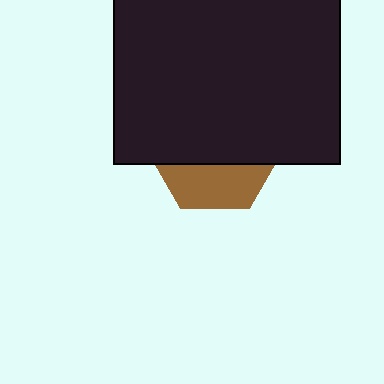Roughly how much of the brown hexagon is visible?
A small part of it is visible (roughly 33%).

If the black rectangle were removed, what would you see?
You would see the complete brown hexagon.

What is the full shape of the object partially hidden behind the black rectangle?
The partially hidden object is a brown hexagon.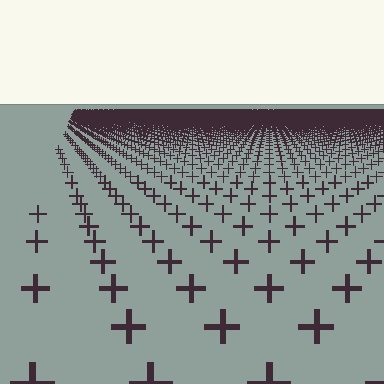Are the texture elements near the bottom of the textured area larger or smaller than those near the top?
Larger. Near the bottom, elements are closer to the viewer and appear at a bigger on-screen size.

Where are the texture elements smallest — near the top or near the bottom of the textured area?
Near the top.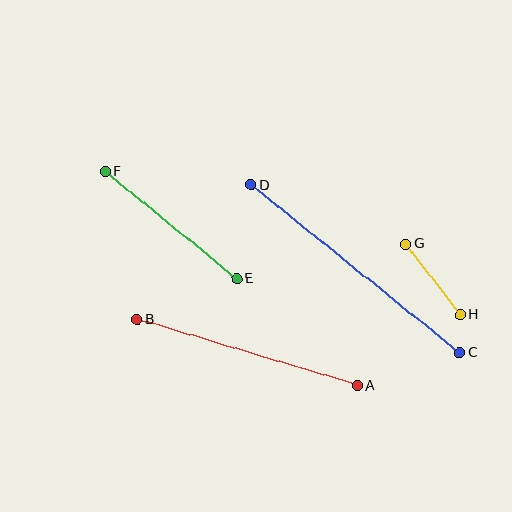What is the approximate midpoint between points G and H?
The midpoint is at approximately (433, 279) pixels.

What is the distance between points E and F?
The distance is approximately 169 pixels.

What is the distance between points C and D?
The distance is approximately 268 pixels.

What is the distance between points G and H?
The distance is approximately 90 pixels.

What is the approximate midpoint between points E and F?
The midpoint is at approximately (171, 225) pixels.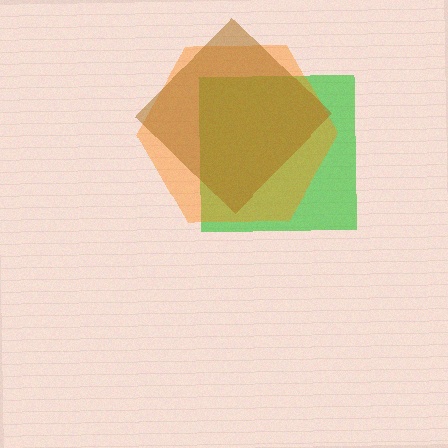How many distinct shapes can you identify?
There are 3 distinct shapes: a green square, an orange hexagon, a brown diamond.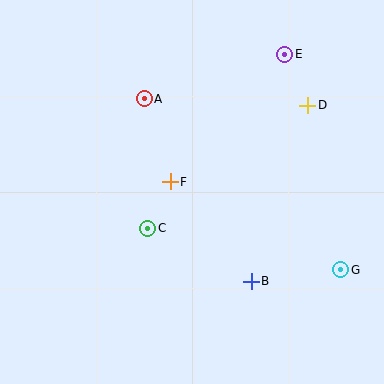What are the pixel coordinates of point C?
Point C is at (148, 228).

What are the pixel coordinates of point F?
Point F is at (170, 182).